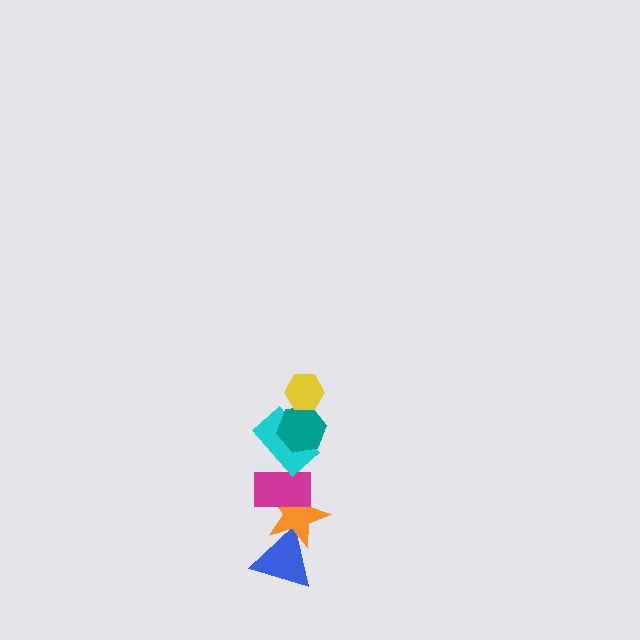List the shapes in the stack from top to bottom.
From top to bottom: the yellow hexagon, the teal hexagon, the cyan rectangle, the magenta rectangle, the orange star, the blue triangle.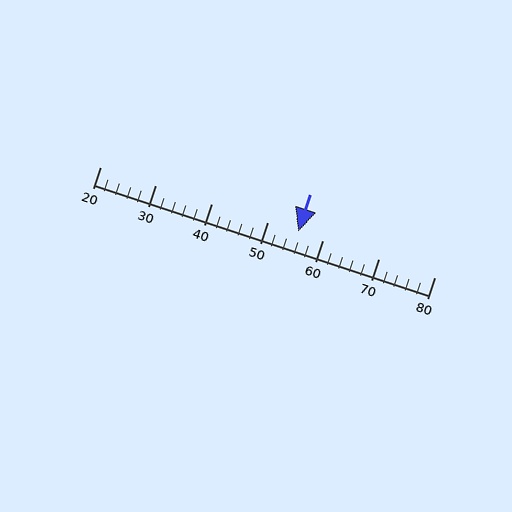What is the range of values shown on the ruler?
The ruler shows values from 20 to 80.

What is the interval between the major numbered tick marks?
The major tick marks are spaced 10 units apart.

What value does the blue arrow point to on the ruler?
The blue arrow points to approximately 56.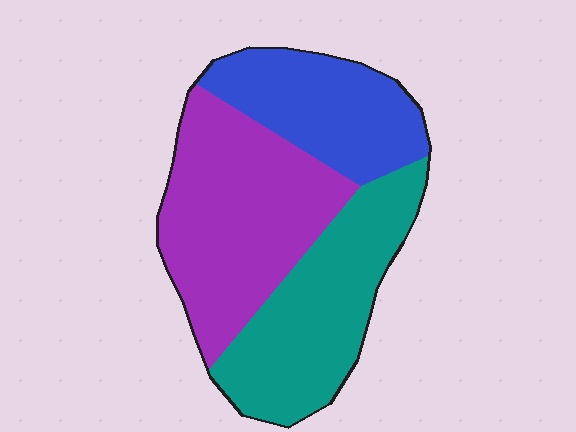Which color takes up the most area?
Purple, at roughly 40%.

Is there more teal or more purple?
Purple.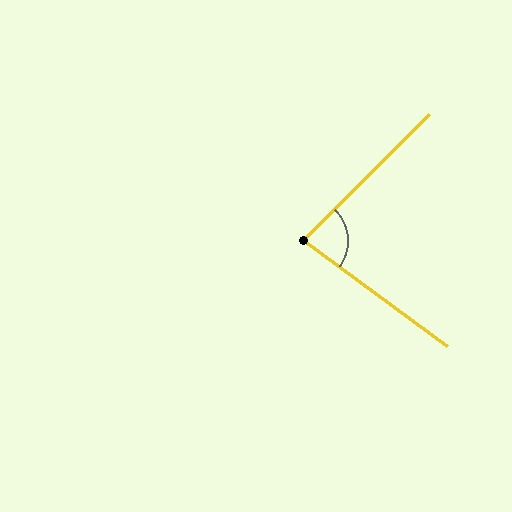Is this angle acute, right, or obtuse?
It is acute.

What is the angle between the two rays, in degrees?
Approximately 81 degrees.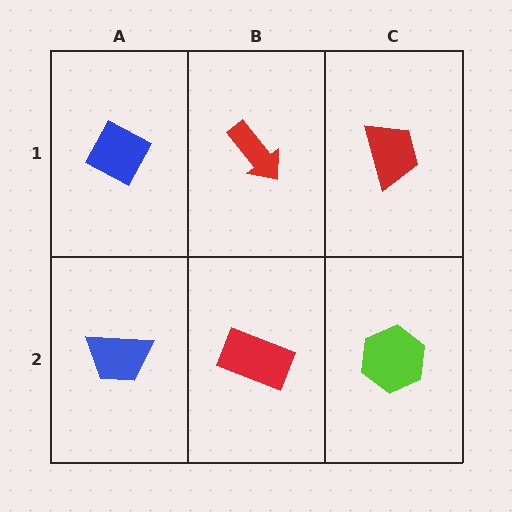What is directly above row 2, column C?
A red trapezoid.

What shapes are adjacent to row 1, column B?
A red rectangle (row 2, column B), a blue diamond (row 1, column A), a red trapezoid (row 1, column C).